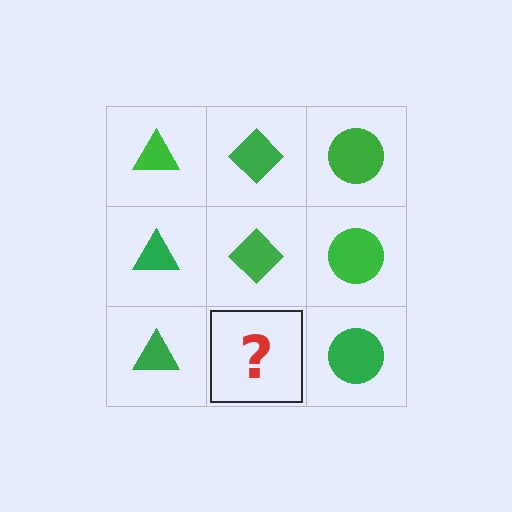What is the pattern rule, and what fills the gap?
The rule is that each column has a consistent shape. The gap should be filled with a green diamond.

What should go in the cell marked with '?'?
The missing cell should contain a green diamond.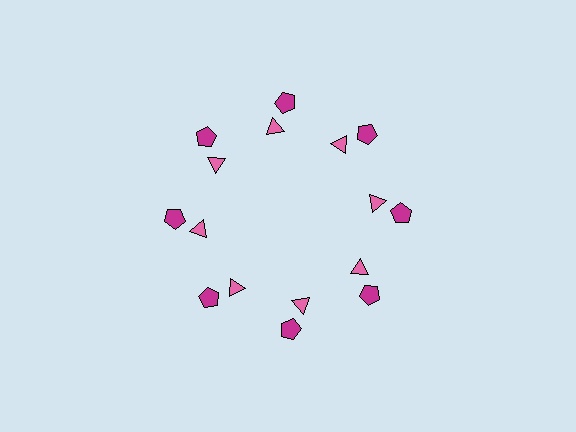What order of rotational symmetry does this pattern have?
This pattern has 8-fold rotational symmetry.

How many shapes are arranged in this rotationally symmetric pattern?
There are 16 shapes, arranged in 8 groups of 2.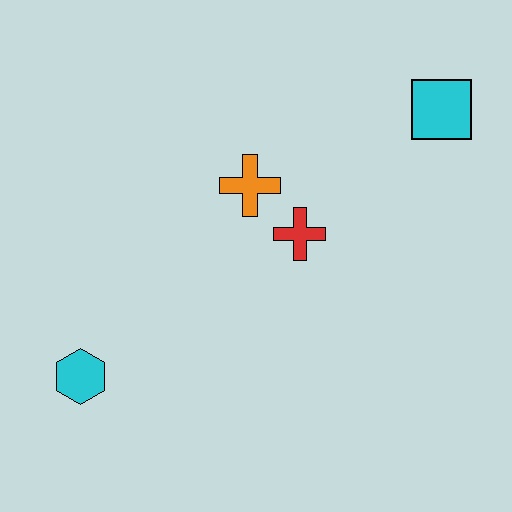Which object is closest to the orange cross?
The red cross is closest to the orange cross.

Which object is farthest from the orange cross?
The cyan hexagon is farthest from the orange cross.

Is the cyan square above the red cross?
Yes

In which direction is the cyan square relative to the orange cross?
The cyan square is to the right of the orange cross.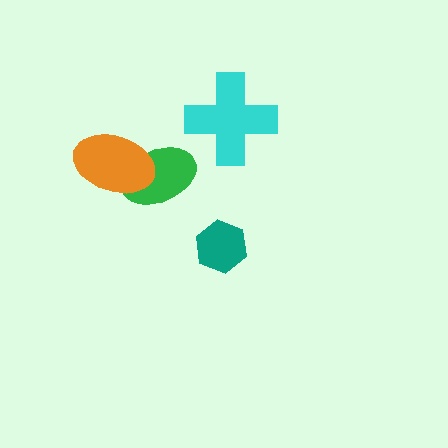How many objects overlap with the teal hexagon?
0 objects overlap with the teal hexagon.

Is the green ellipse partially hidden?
Yes, it is partially covered by another shape.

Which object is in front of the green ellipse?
The orange ellipse is in front of the green ellipse.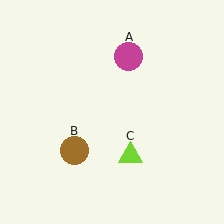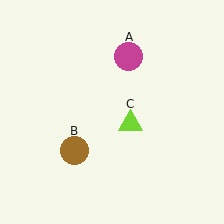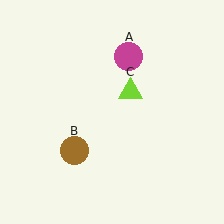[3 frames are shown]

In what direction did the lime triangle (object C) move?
The lime triangle (object C) moved up.